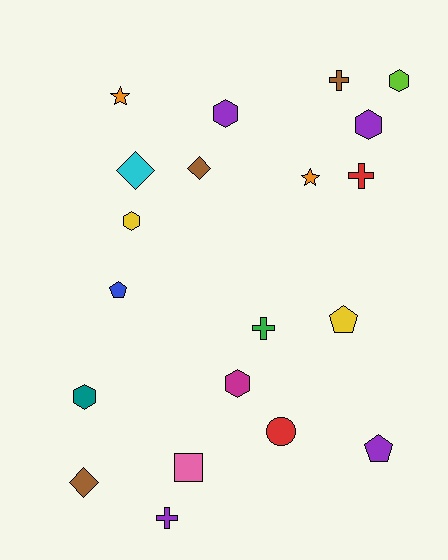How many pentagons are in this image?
There are 3 pentagons.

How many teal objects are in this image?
There is 1 teal object.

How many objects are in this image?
There are 20 objects.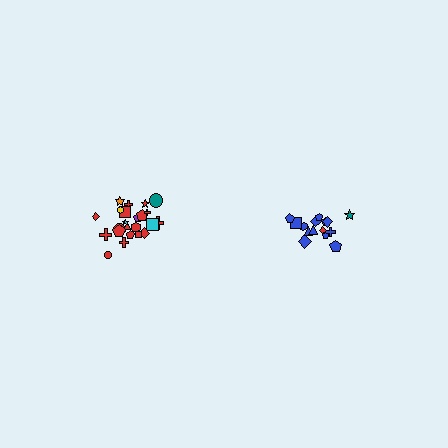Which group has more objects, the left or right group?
The left group.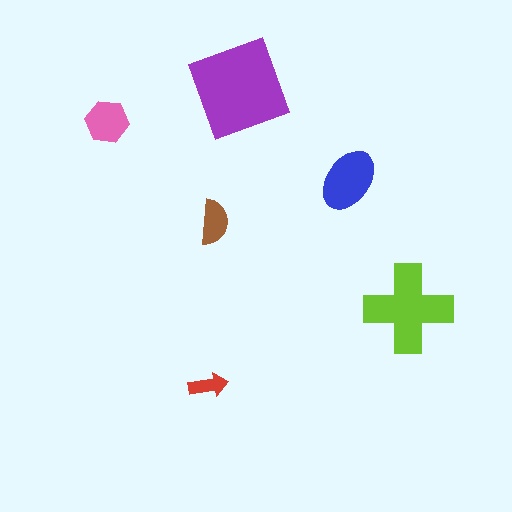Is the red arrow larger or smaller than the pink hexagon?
Smaller.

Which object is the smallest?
The red arrow.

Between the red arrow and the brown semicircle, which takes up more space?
The brown semicircle.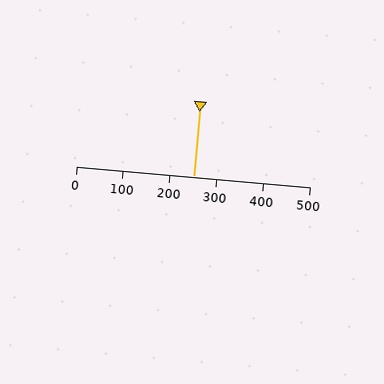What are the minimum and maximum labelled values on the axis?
The axis runs from 0 to 500.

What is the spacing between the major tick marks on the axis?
The major ticks are spaced 100 apart.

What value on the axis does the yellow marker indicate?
The marker indicates approximately 250.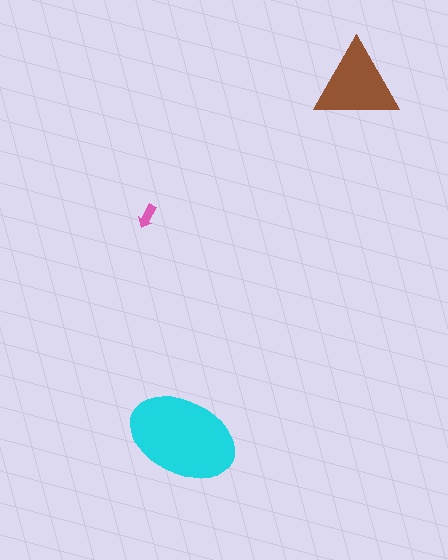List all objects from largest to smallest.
The cyan ellipse, the brown triangle, the pink arrow.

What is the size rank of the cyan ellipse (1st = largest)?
1st.